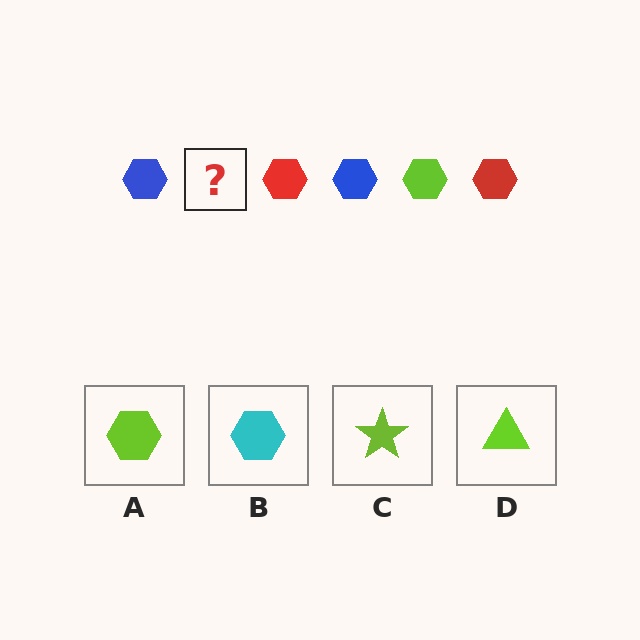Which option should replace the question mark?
Option A.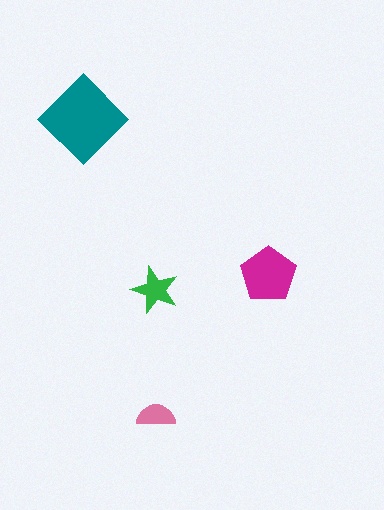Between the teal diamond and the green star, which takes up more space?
The teal diamond.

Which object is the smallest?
The pink semicircle.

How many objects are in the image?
There are 4 objects in the image.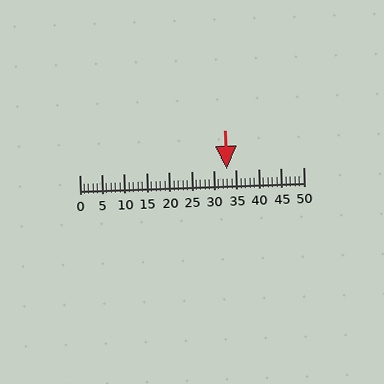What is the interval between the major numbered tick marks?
The major tick marks are spaced 5 units apart.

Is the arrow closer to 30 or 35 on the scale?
The arrow is closer to 35.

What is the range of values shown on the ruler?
The ruler shows values from 0 to 50.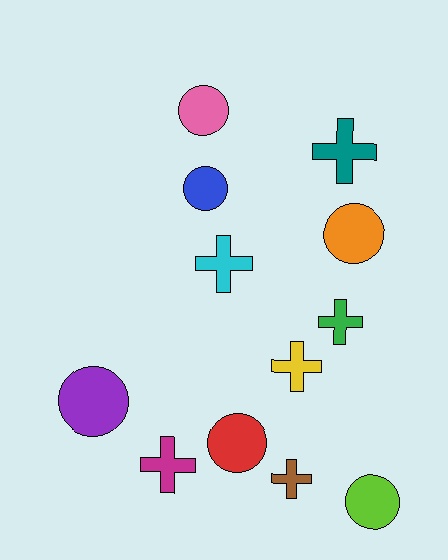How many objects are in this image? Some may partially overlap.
There are 12 objects.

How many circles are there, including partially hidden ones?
There are 6 circles.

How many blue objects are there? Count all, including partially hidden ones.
There is 1 blue object.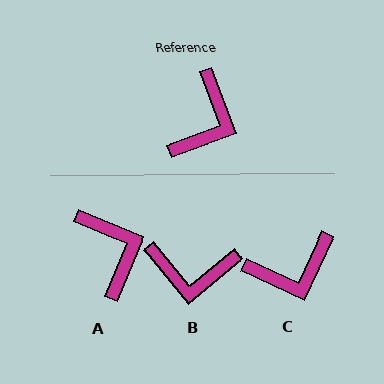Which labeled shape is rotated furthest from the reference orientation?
B, about 71 degrees away.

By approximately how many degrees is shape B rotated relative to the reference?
Approximately 71 degrees clockwise.